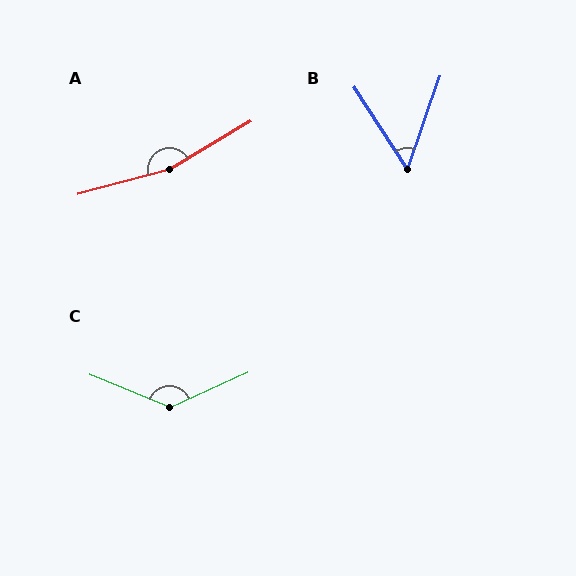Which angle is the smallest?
B, at approximately 52 degrees.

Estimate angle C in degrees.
Approximately 133 degrees.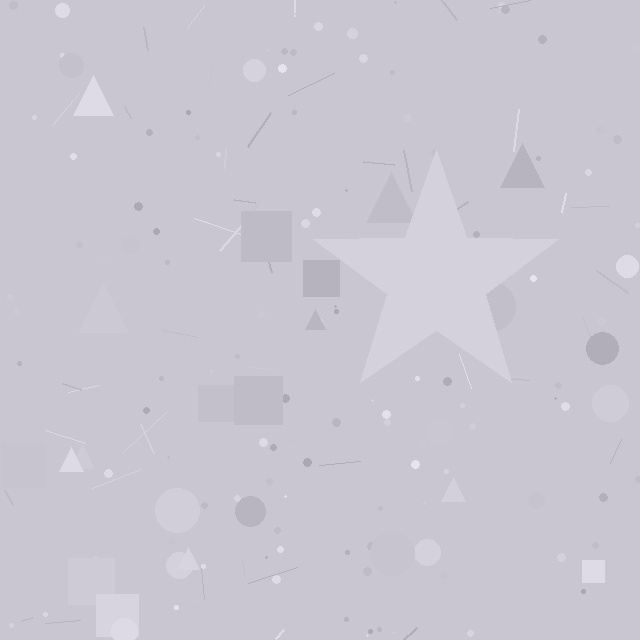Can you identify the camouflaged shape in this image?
The camouflaged shape is a star.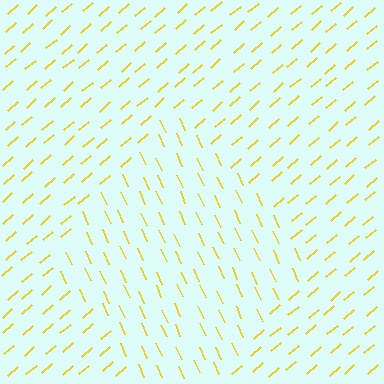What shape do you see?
I see a diamond.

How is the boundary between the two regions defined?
The boundary is defined purely by a change in line orientation (approximately 73 degrees difference). All lines are the same color and thickness.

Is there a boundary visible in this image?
Yes, there is a texture boundary formed by a change in line orientation.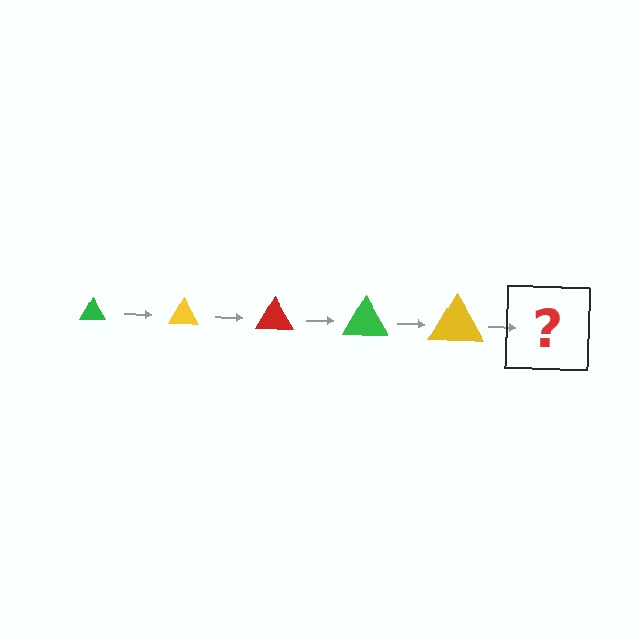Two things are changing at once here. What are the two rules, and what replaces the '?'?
The two rules are that the triangle grows larger each step and the color cycles through green, yellow, and red. The '?' should be a red triangle, larger than the previous one.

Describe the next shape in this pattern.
It should be a red triangle, larger than the previous one.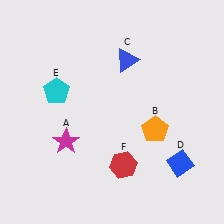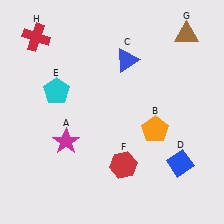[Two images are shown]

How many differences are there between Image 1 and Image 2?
There are 2 differences between the two images.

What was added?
A brown triangle (G), a red cross (H) were added in Image 2.